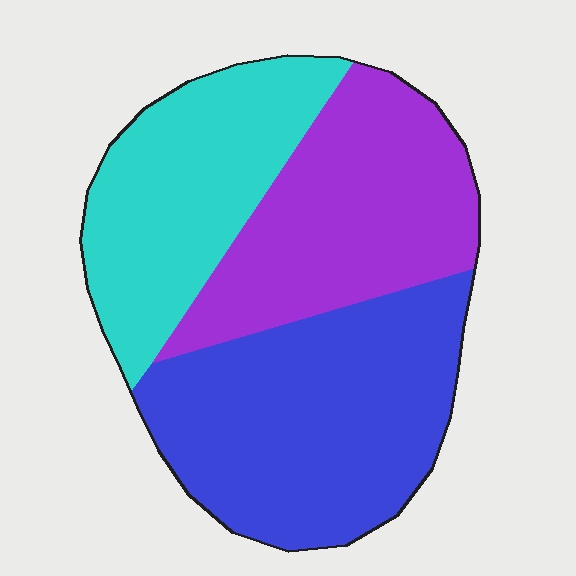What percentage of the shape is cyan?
Cyan covers 28% of the shape.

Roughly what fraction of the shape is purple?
Purple takes up about one third (1/3) of the shape.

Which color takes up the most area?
Blue, at roughly 40%.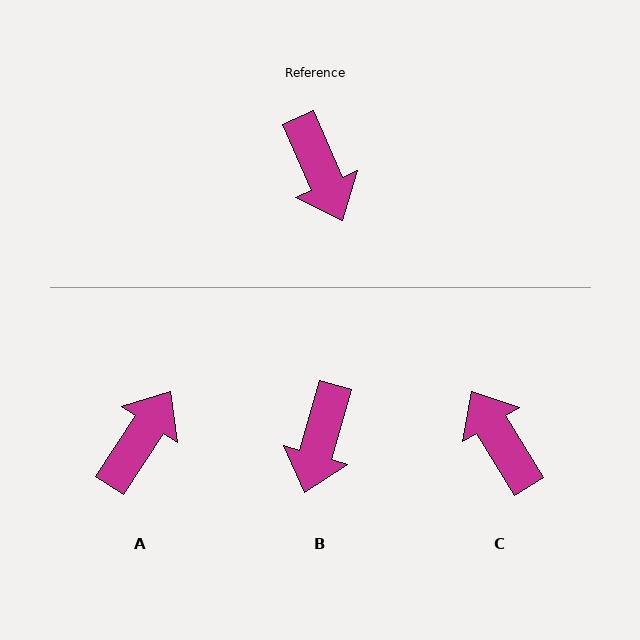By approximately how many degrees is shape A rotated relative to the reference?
Approximately 124 degrees counter-clockwise.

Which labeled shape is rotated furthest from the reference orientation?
C, about 172 degrees away.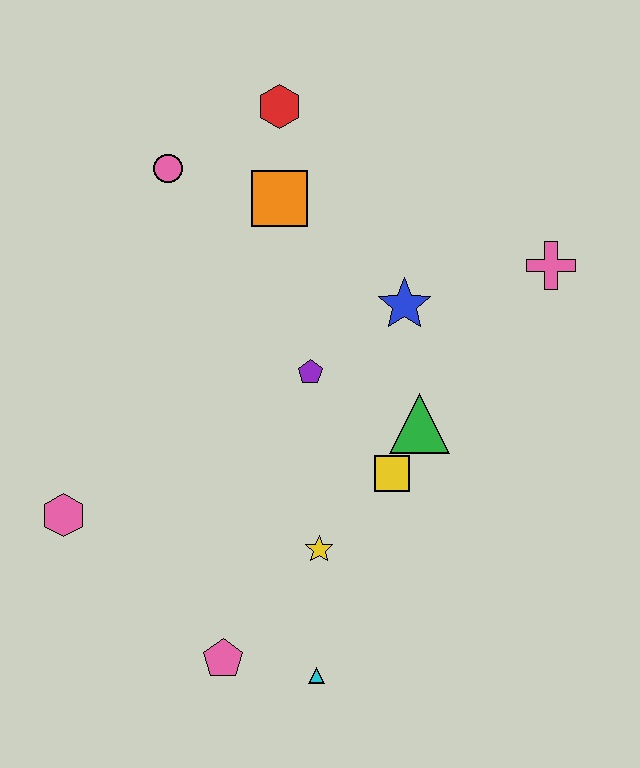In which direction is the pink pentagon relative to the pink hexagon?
The pink pentagon is to the right of the pink hexagon.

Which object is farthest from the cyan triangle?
The red hexagon is farthest from the cyan triangle.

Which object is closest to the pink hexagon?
The pink pentagon is closest to the pink hexagon.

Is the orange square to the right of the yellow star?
No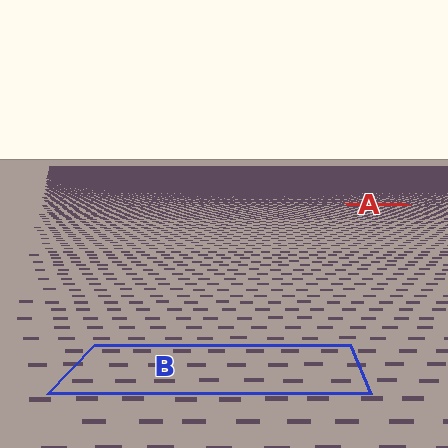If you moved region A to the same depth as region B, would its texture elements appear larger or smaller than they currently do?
They would appear larger. At a closer depth, the same texture elements are projected at a bigger on-screen size.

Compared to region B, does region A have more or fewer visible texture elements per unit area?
Region A has more texture elements per unit area — they are packed more densely because it is farther away.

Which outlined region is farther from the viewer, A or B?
Region A is farther from the viewer — the texture elements inside it appear smaller and more densely packed.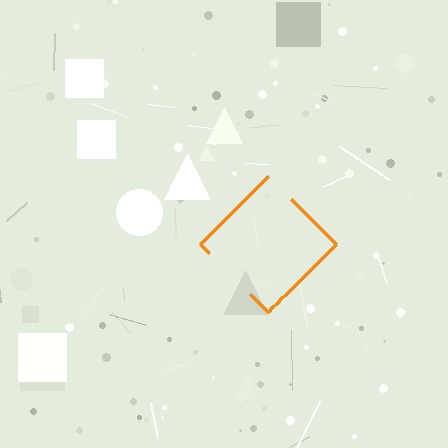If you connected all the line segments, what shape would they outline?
They would outline a diamond.